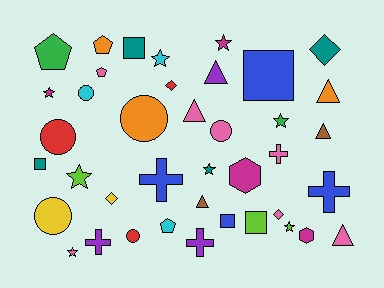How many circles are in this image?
There are 6 circles.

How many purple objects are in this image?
There are 3 purple objects.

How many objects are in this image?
There are 40 objects.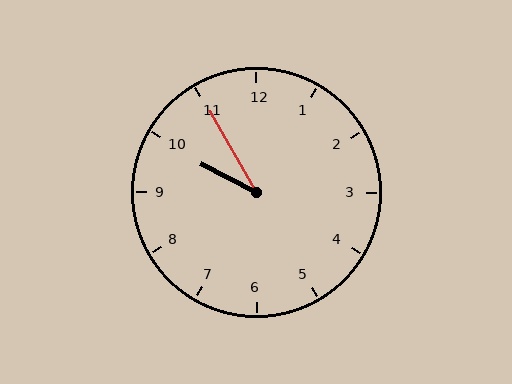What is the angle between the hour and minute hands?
Approximately 32 degrees.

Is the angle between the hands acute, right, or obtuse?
It is acute.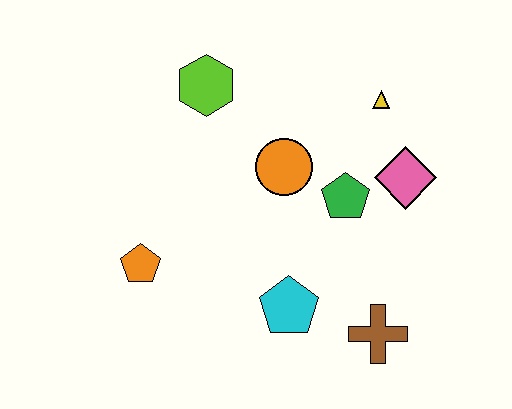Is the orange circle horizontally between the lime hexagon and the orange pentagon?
No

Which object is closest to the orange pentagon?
The cyan pentagon is closest to the orange pentagon.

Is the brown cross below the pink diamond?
Yes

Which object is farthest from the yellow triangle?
The orange pentagon is farthest from the yellow triangle.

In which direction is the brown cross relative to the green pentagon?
The brown cross is below the green pentagon.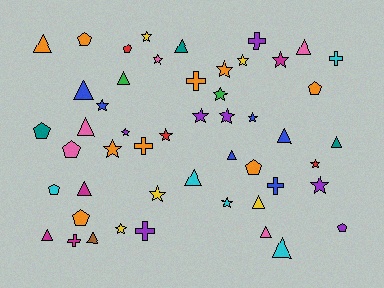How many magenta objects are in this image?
There are 4 magenta objects.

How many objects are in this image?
There are 50 objects.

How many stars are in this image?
There are 18 stars.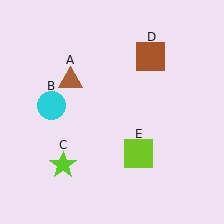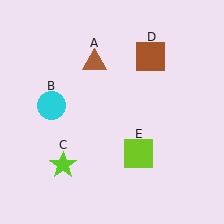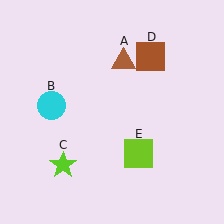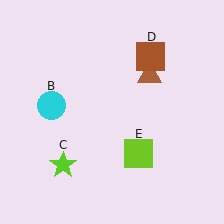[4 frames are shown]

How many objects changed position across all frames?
1 object changed position: brown triangle (object A).